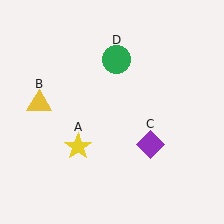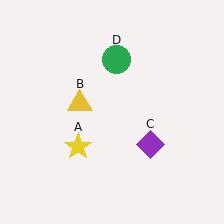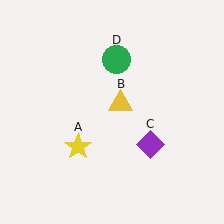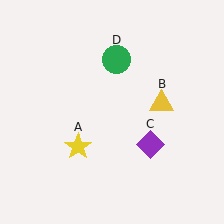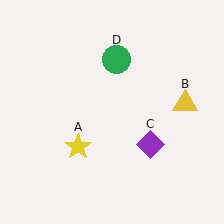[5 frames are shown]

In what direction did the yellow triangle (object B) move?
The yellow triangle (object B) moved right.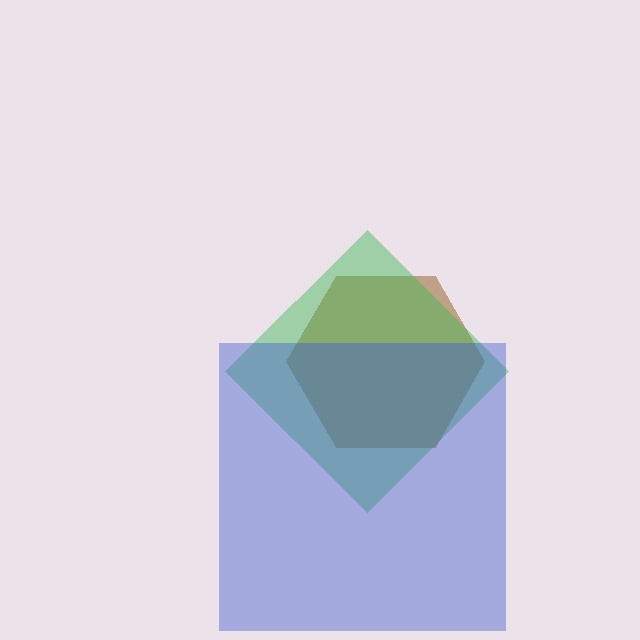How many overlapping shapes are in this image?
There are 3 overlapping shapes in the image.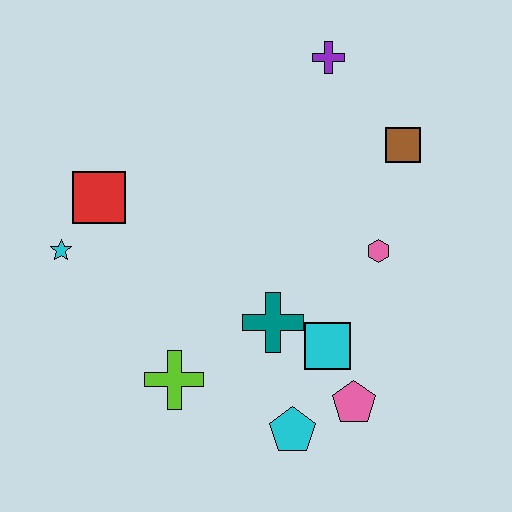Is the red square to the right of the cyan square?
No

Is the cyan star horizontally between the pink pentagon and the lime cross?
No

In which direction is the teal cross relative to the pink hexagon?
The teal cross is to the left of the pink hexagon.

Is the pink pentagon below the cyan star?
Yes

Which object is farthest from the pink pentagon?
The purple cross is farthest from the pink pentagon.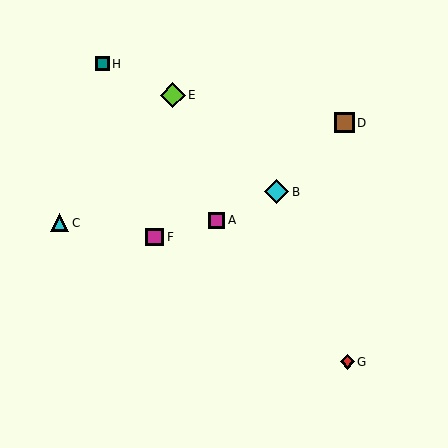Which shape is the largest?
The lime diamond (labeled E) is the largest.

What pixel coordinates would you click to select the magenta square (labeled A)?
Click at (217, 220) to select the magenta square A.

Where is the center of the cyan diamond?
The center of the cyan diamond is at (277, 192).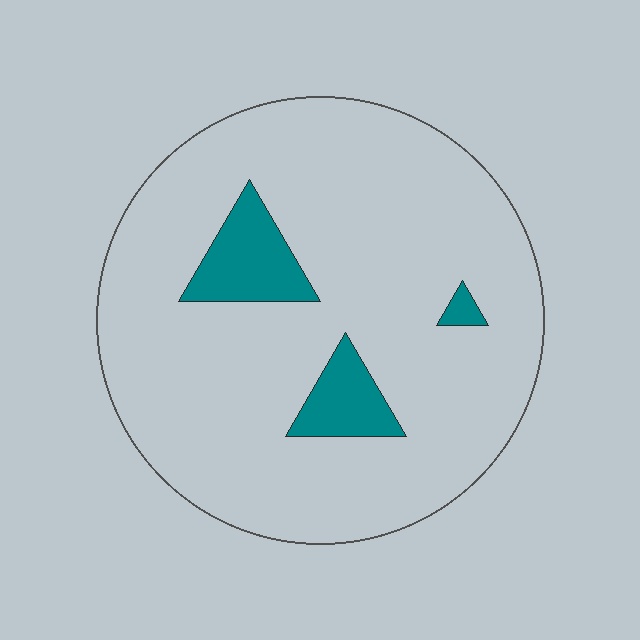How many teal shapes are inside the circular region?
3.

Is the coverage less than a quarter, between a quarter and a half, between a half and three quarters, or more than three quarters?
Less than a quarter.